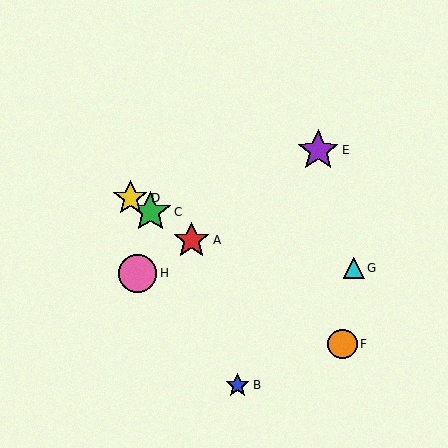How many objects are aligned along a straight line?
4 objects (A, C, D, F) are aligned along a straight line.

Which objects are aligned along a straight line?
Objects A, C, D, F are aligned along a straight line.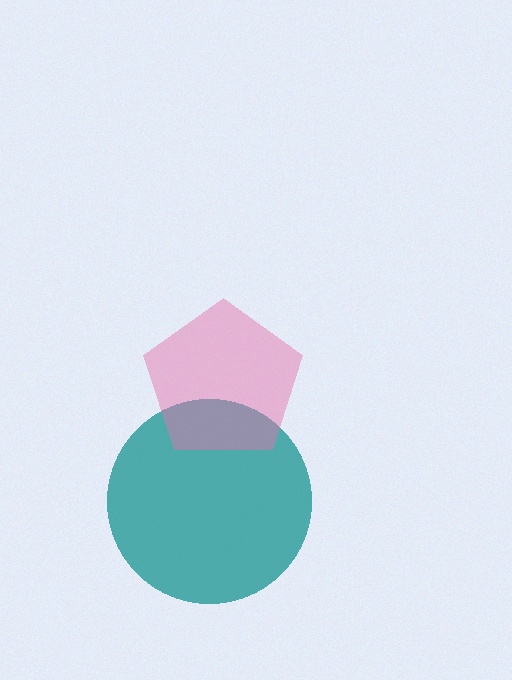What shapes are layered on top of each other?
The layered shapes are: a teal circle, a pink pentagon.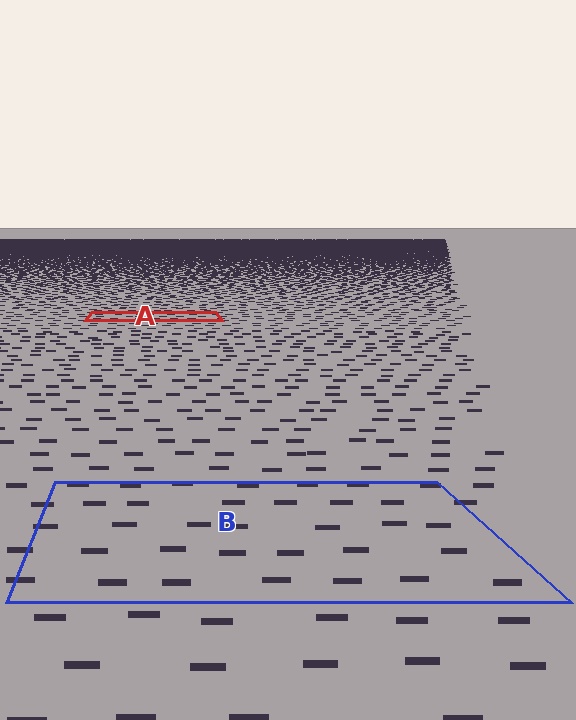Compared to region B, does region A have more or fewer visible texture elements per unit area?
Region A has more texture elements per unit area — they are packed more densely because it is farther away.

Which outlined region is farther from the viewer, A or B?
Region A is farther from the viewer — the texture elements inside it appear smaller and more densely packed.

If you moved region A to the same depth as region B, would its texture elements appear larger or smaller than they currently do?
They would appear larger. At a closer depth, the same texture elements are projected at a bigger on-screen size.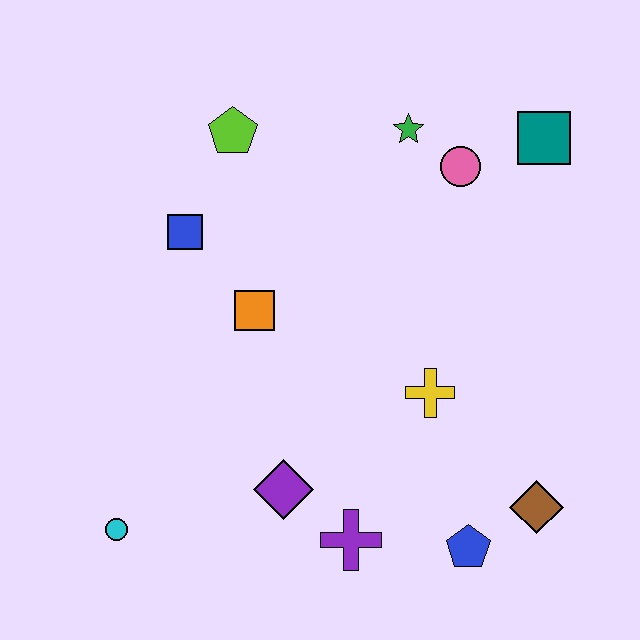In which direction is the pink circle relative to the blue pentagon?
The pink circle is above the blue pentagon.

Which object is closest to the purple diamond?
The purple cross is closest to the purple diamond.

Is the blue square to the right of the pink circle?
No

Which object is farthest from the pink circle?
The cyan circle is farthest from the pink circle.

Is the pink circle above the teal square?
No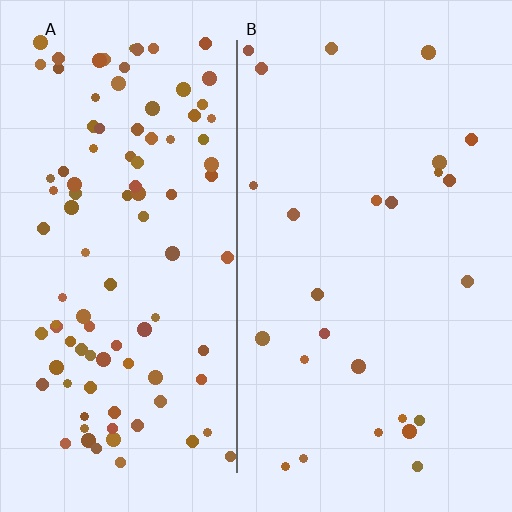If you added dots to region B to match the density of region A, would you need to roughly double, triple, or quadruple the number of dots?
Approximately quadruple.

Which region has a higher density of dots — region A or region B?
A (the left).